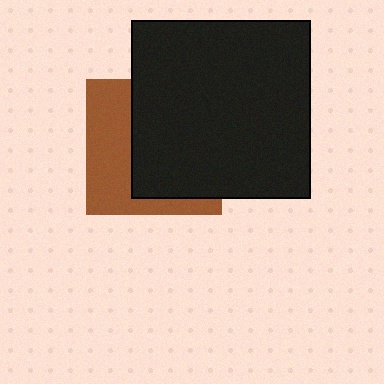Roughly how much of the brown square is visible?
A small part of it is visible (roughly 42%).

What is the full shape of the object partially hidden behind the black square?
The partially hidden object is a brown square.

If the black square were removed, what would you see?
You would see the complete brown square.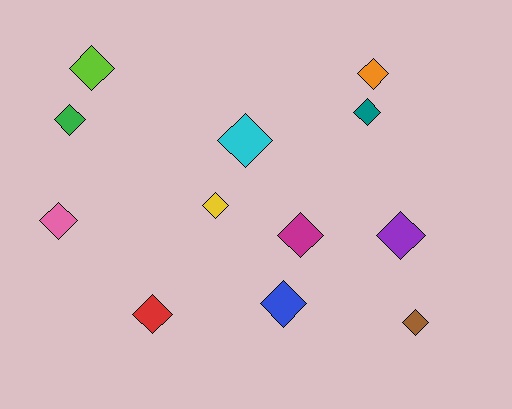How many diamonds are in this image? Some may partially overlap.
There are 12 diamonds.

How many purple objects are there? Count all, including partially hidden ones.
There is 1 purple object.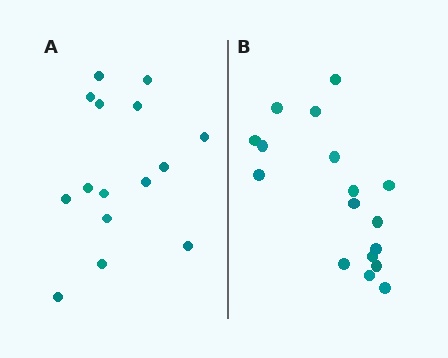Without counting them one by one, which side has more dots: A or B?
Region B (the right region) has more dots.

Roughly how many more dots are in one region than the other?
Region B has just a few more — roughly 2 or 3 more dots than region A.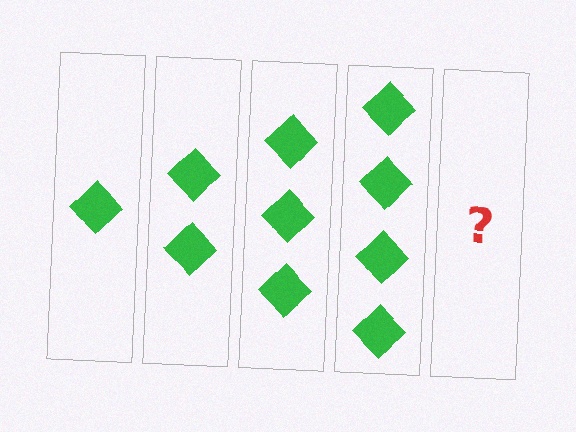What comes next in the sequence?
The next element should be 5 diamonds.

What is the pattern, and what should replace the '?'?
The pattern is that each step adds one more diamond. The '?' should be 5 diamonds.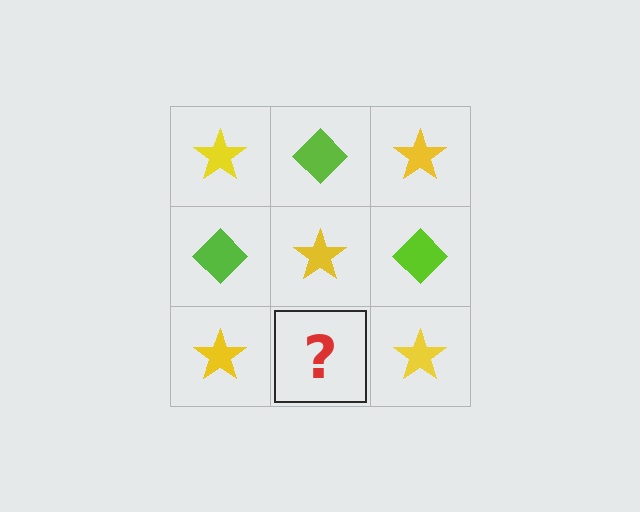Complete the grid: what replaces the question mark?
The question mark should be replaced with a lime diamond.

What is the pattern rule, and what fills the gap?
The rule is that it alternates yellow star and lime diamond in a checkerboard pattern. The gap should be filled with a lime diamond.